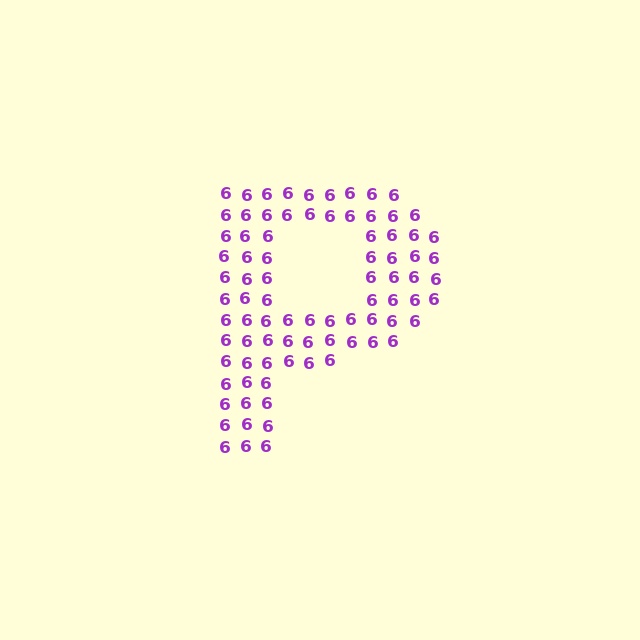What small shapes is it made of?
It is made of small digit 6's.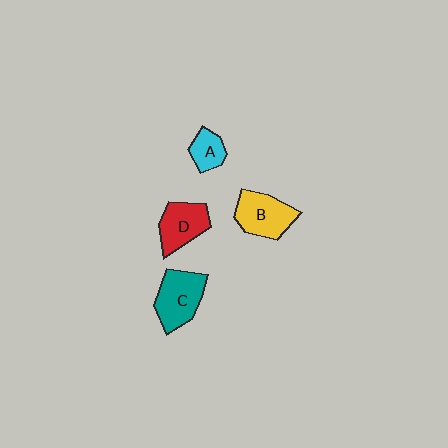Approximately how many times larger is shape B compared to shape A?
Approximately 1.9 times.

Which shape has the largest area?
Shape C (teal).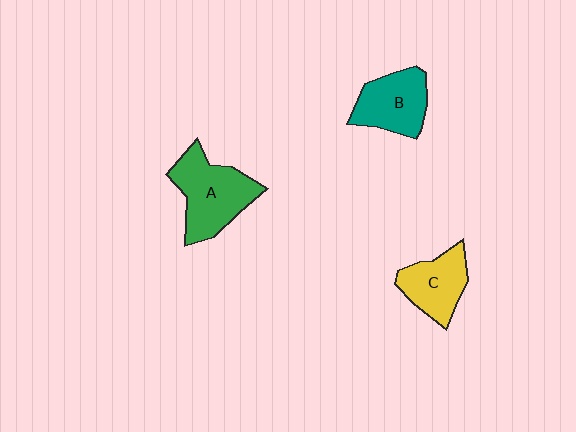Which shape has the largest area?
Shape A (green).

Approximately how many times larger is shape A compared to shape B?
Approximately 1.3 times.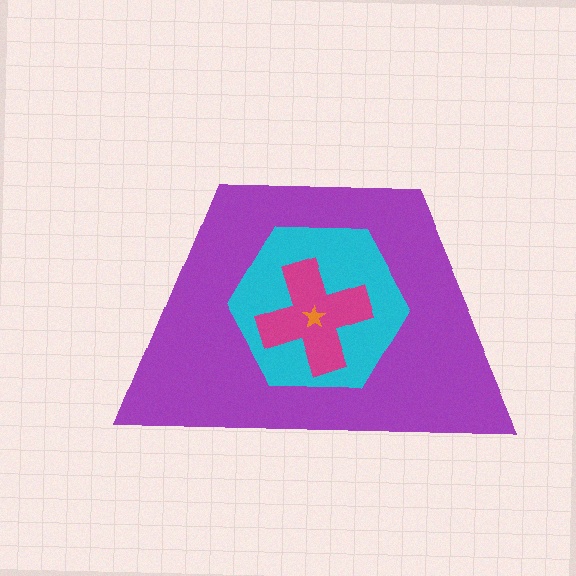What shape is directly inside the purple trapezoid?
The cyan hexagon.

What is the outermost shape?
The purple trapezoid.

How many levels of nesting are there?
4.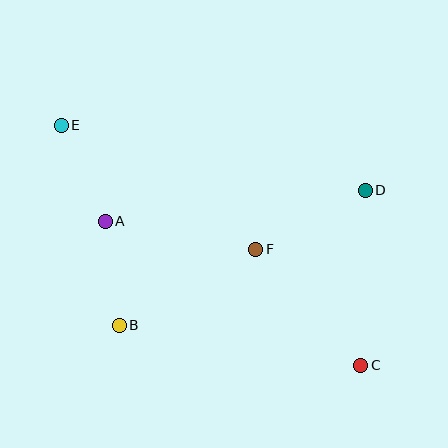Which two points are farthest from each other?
Points C and E are farthest from each other.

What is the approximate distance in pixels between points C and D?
The distance between C and D is approximately 175 pixels.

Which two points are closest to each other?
Points A and B are closest to each other.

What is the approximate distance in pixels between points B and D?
The distance between B and D is approximately 281 pixels.